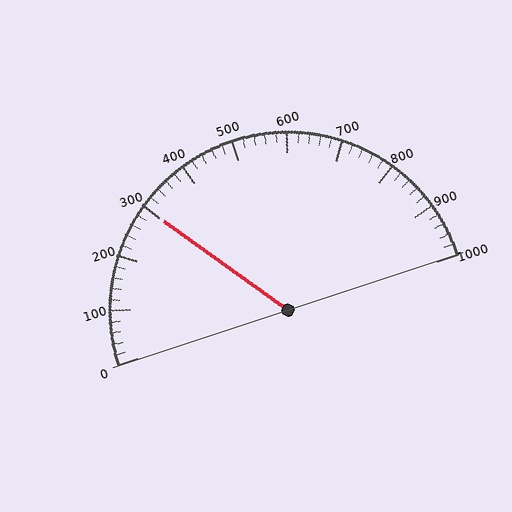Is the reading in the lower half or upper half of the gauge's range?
The reading is in the lower half of the range (0 to 1000).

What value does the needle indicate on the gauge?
The needle indicates approximately 300.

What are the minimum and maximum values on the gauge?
The gauge ranges from 0 to 1000.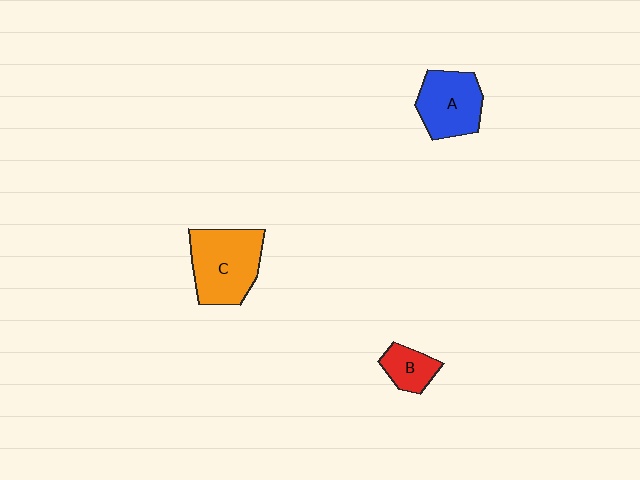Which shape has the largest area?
Shape C (orange).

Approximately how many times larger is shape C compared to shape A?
Approximately 1.3 times.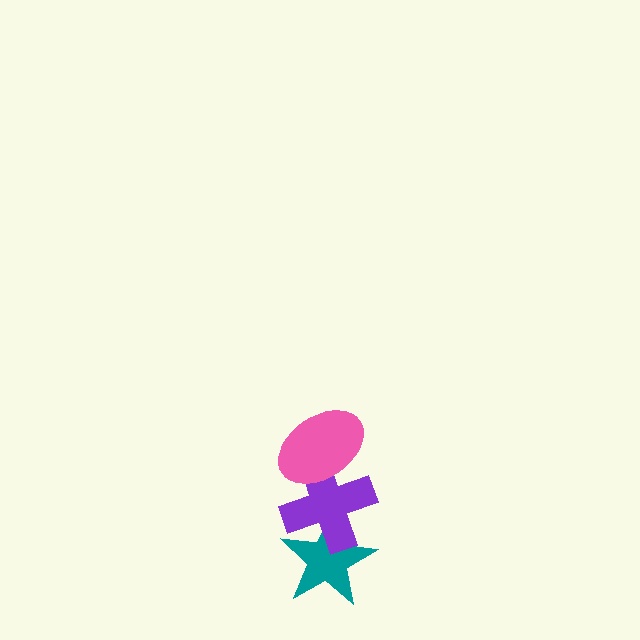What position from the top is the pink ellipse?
The pink ellipse is 1st from the top.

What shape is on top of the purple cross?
The pink ellipse is on top of the purple cross.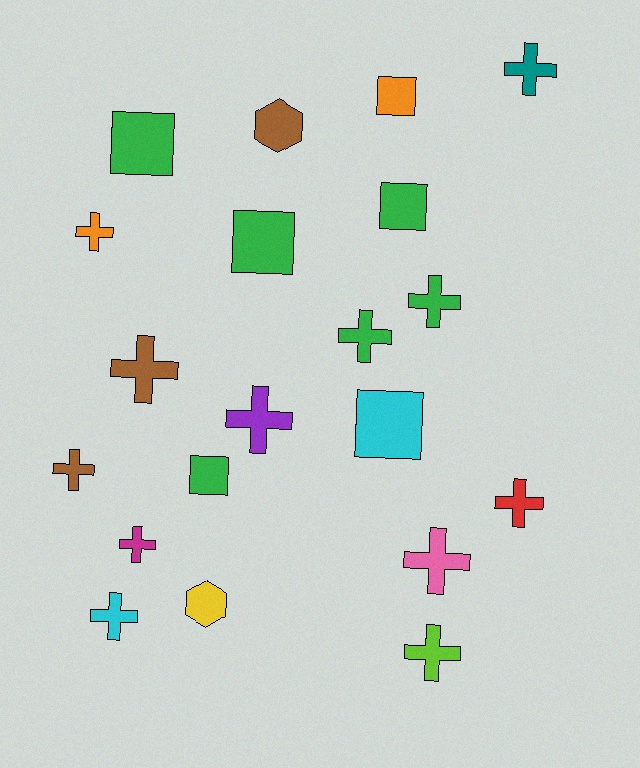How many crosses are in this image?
There are 12 crosses.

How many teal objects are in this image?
There is 1 teal object.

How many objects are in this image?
There are 20 objects.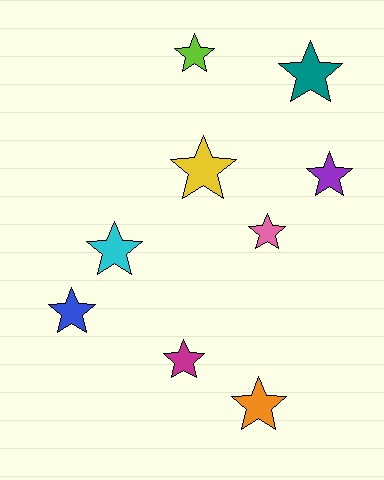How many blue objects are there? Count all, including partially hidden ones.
There is 1 blue object.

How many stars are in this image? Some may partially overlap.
There are 9 stars.